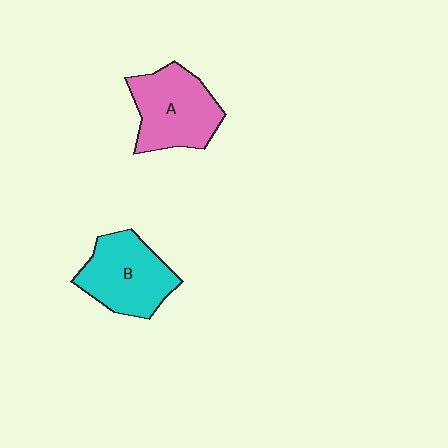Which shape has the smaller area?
Shape B (cyan).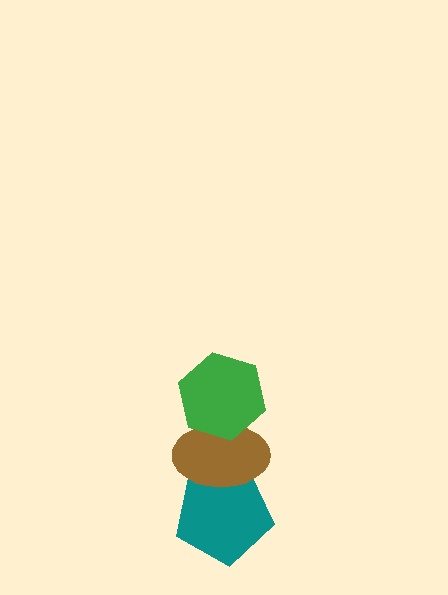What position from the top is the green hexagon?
The green hexagon is 1st from the top.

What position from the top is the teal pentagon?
The teal pentagon is 3rd from the top.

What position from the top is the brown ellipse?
The brown ellipse is 2nd from the top.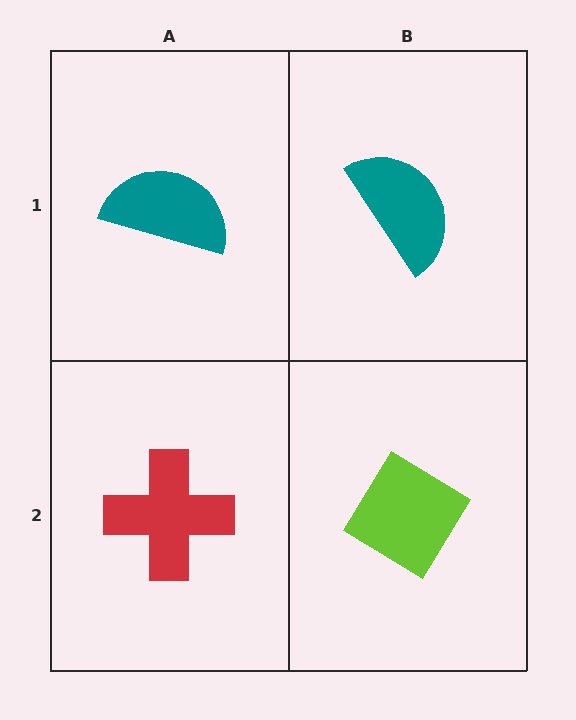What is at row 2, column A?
A red cross.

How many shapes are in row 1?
2 shapes.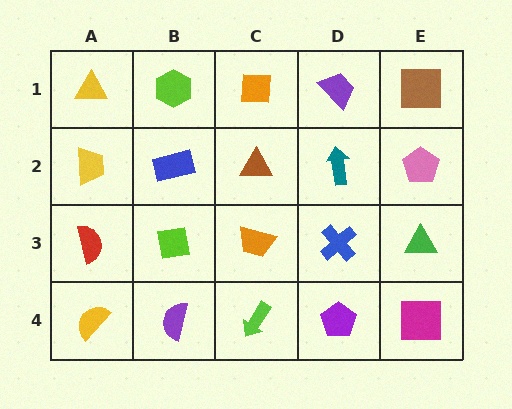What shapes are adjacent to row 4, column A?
A red semicircle (row 3, column A), a purple semicircle (row 4, column B).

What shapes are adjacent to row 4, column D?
A blue cross (row 3, column D), a lime arrow (row 4, column C), a magenta square (row 4, column E).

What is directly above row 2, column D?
A purple trapezoid.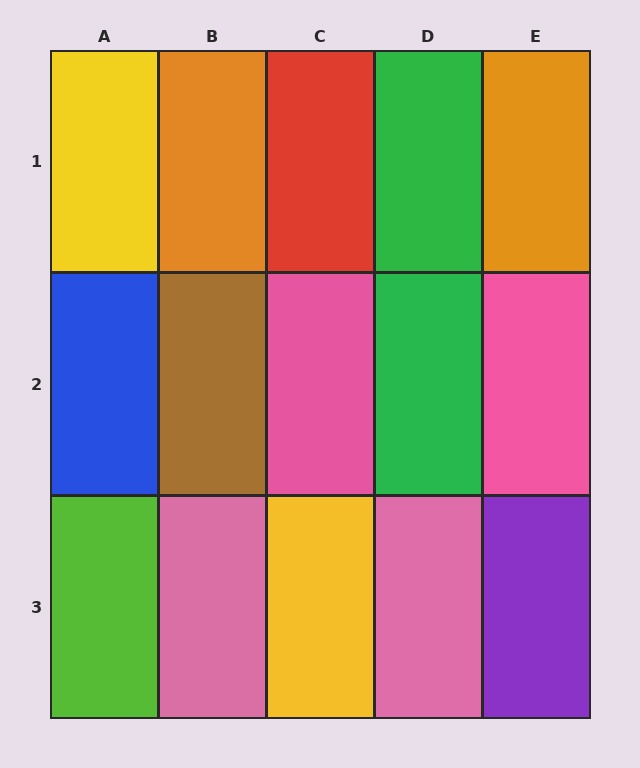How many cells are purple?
1 cell is purple.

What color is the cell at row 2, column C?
Pink.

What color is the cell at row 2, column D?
Green.